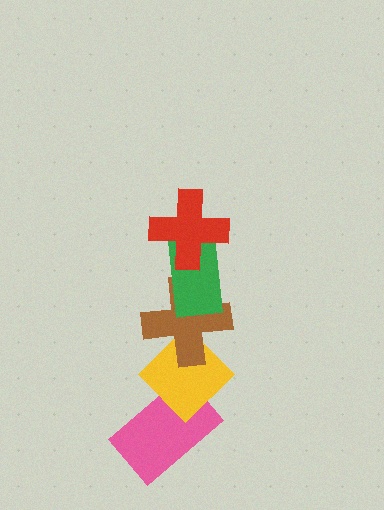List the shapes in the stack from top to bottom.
From top to bottom: the red cross, the green rectangle, the brown cross, the yellow diamond, the pink rectangle.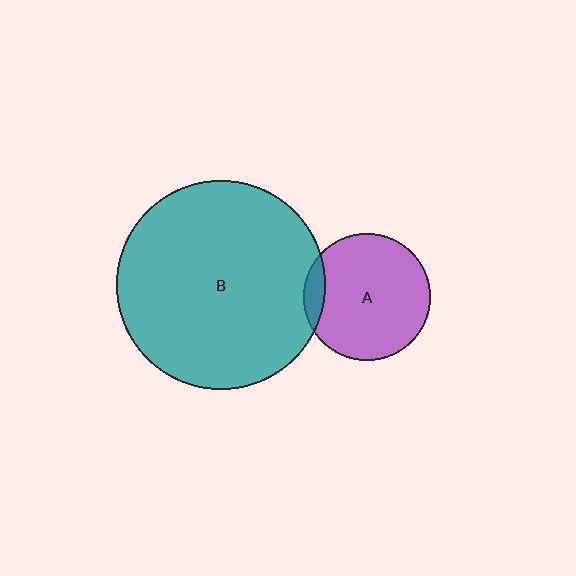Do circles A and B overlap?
Yes.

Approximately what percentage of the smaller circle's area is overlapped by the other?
Approximately 10%.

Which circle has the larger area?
Circle B (teal).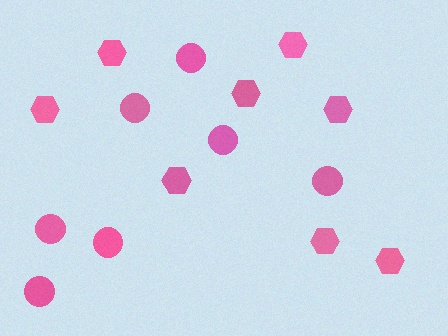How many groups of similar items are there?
There are 2 groups: one group of circles (7) and one group of hexagons (8).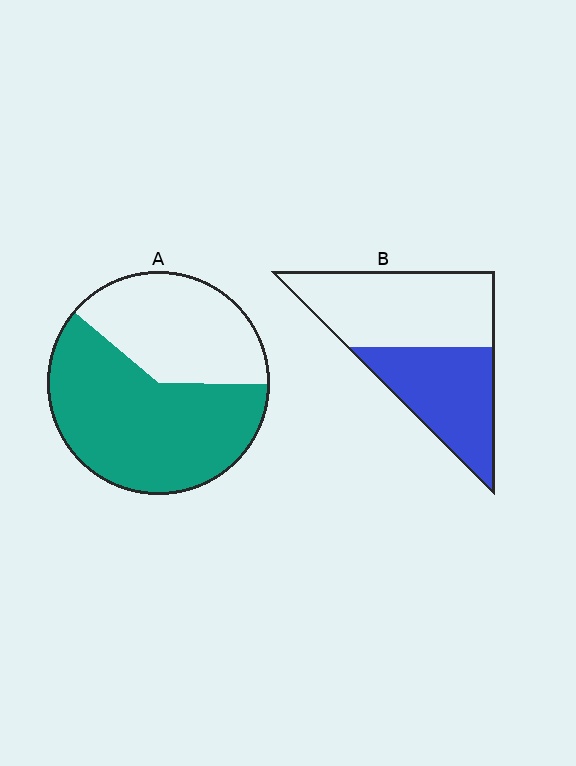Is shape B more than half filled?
No.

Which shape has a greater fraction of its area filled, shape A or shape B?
Shape A.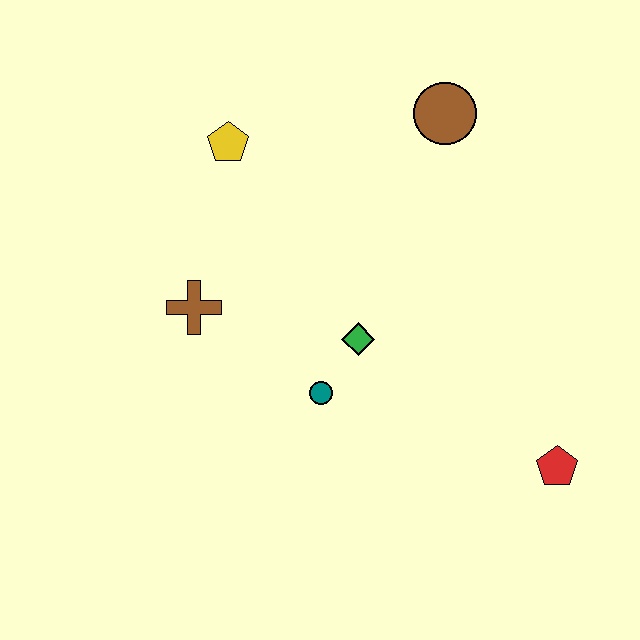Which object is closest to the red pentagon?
The green diamond is closest to the red pentagon.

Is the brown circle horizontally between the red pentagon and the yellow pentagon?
Yes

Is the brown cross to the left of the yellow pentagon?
Yes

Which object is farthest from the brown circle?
The red pentagon is farthest from the brown circle.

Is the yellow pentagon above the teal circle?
Yes